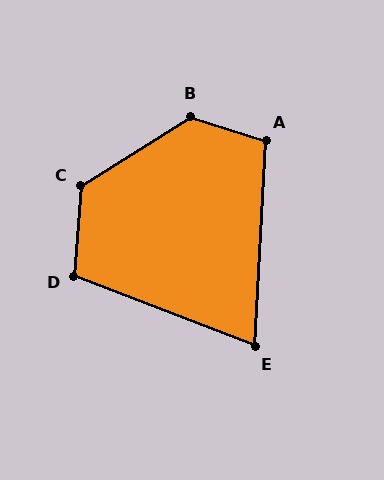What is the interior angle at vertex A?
Approximately 105 degrees (obtuse).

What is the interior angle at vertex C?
Approximately 127 degrees (obtuse).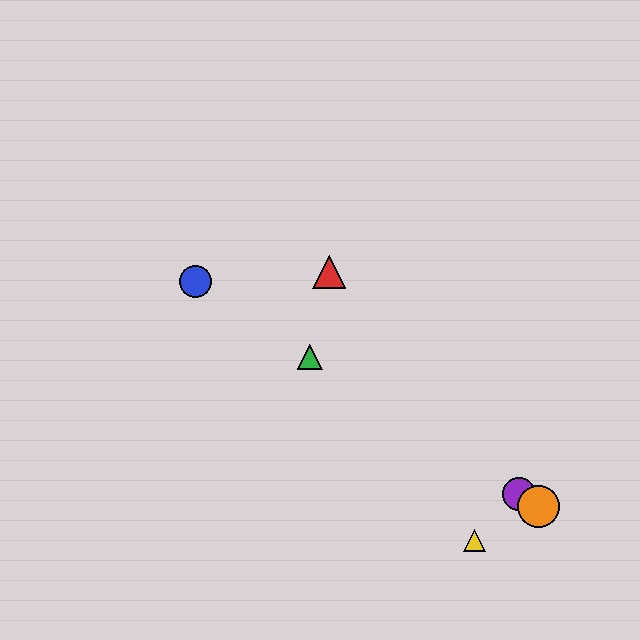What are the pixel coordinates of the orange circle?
The orange circle is at (538, 507).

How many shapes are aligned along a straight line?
4 shapes (the blue circle, the green triangle, the purple circle, the orange circle) are aligned along a straight line.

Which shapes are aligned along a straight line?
The blue circle, the green triangle, the purple circle, the orange circle are aligned along a straight line.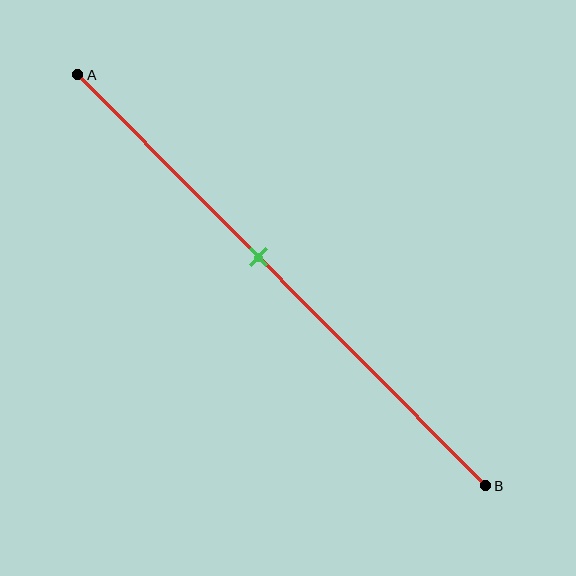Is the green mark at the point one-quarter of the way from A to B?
No, the mark is at about 45% from A, not at the 25% one-quarter point.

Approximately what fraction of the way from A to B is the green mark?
The green mark is approximately 45% of the way from A to B.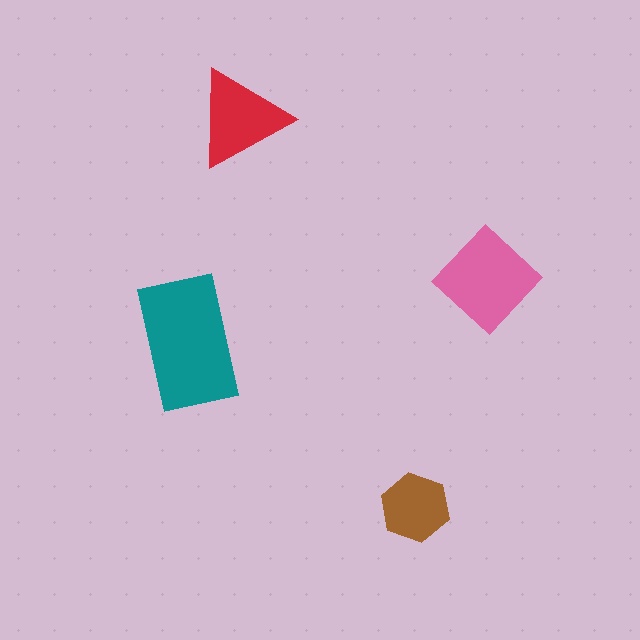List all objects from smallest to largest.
The brown hexagon, the red triangle, the pink diamond, the teal rectangle.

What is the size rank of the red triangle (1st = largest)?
3rd.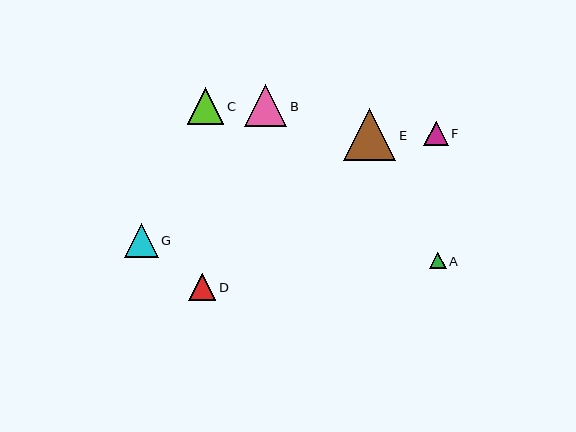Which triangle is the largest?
Triangle E is the largest with a size of approximately 52 pixels.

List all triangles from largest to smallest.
From largest to smallest: E, B, C, G, D, F, A.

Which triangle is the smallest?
Triangle A is the smallest with a size of approximately 17 pixels.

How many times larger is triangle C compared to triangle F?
Triangle C is approximately 1.5 times the size of triangle F.